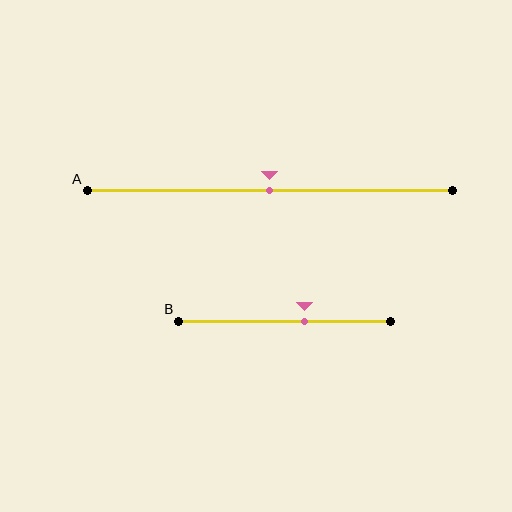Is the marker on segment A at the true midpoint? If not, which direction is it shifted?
Yes, the marker on segment A is at the true midpoint.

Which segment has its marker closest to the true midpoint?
Segment A has its marker closest to the true midpoint.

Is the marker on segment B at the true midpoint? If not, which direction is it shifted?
No, the marker on segment B is shifted to the right by about 9% of the segment length.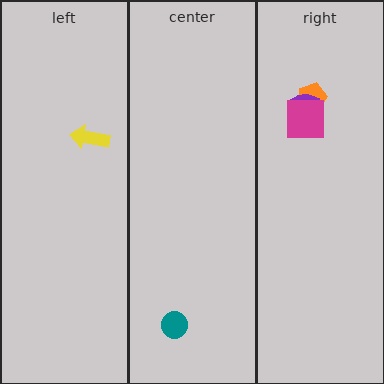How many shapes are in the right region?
3.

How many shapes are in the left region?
1.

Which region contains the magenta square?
The right region.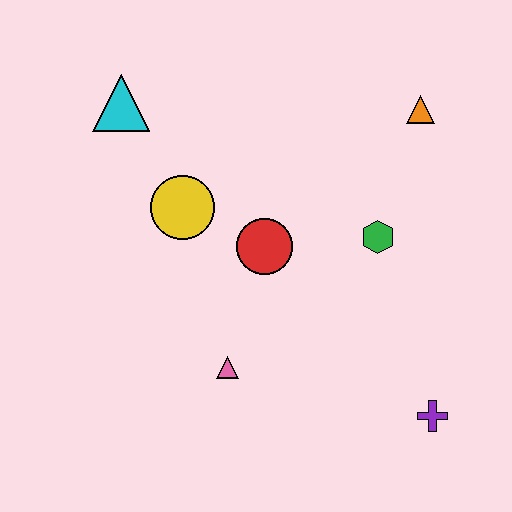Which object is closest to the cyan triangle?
The yellow circle is closest to the cyan triangle.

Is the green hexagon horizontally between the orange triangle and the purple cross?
No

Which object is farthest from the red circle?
The purple cross is farthest from the red circle.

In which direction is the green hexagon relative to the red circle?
The green hexagon is to the right of the red circle.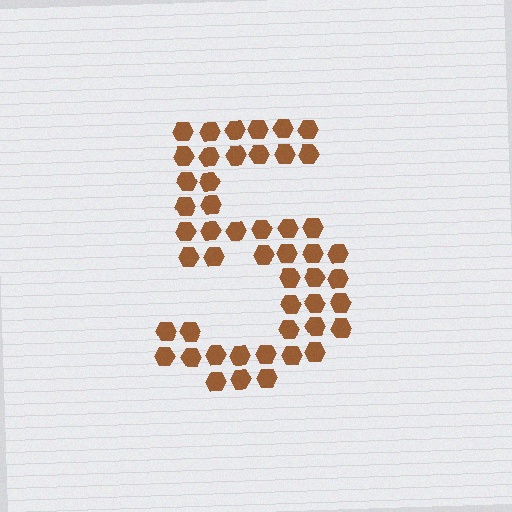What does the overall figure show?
The overall figure shows the digit 5.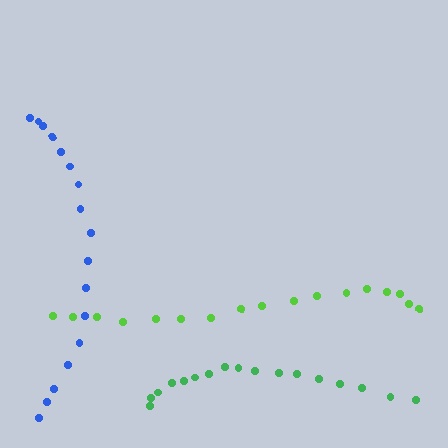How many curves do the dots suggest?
There are 3 distinct paths.